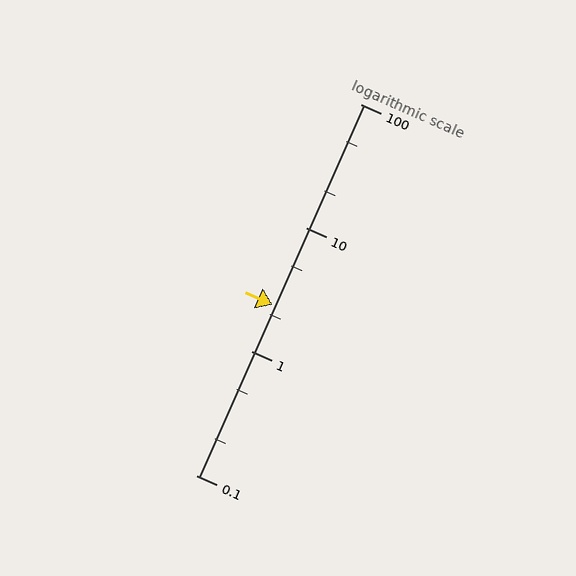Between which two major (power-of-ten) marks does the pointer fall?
The pointer is between 1 and 10.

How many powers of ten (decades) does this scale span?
The scale spans 3 decades, from 0.1 to 100.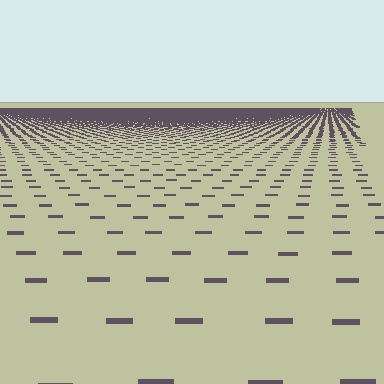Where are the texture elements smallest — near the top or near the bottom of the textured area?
Near the top.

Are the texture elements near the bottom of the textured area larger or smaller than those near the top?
Larger. Near the bottom, elements are closer to the viewer and appear at a bigger on-screen size.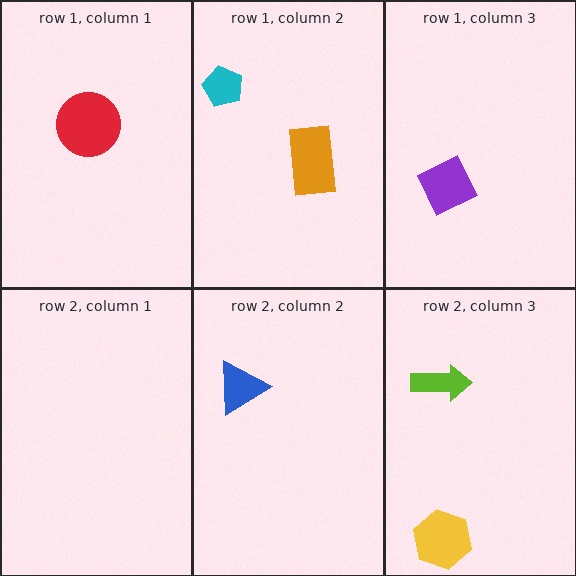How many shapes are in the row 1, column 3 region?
1.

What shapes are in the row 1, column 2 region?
The orange rectangle, the cyan pentagon.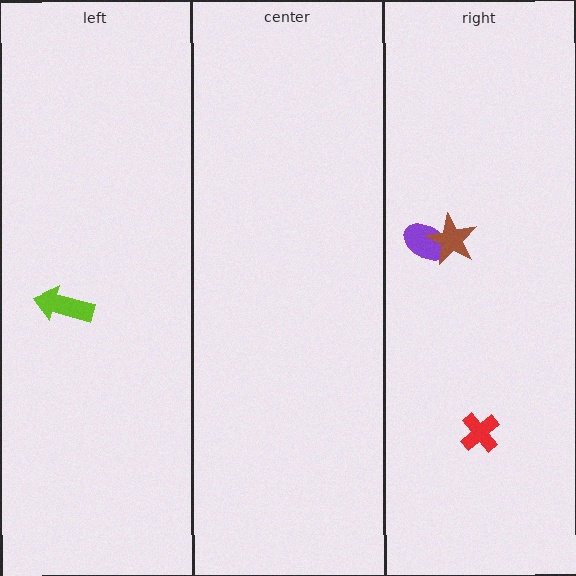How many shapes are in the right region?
3.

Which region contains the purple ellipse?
The right region.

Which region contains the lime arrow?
The left region.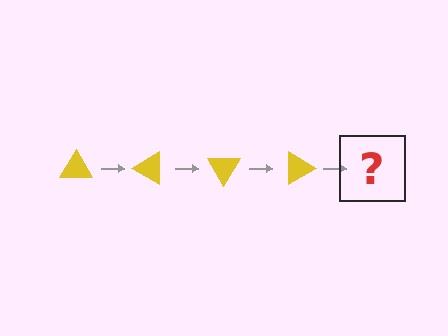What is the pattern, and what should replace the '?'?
The pattern is that the triangle rotates 30 degrees each step. The '?' should be a yellow triangle rotated 120 degrees.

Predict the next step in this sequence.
The next step is a yellow triangle rotated 120 degrees.